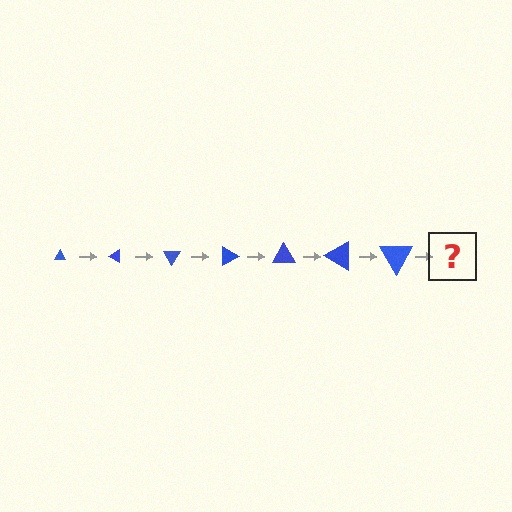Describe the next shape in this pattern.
It should be a triangle, larger than the previous one and rotated 210 degrees from the start.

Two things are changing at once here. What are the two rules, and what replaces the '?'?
The two rules are that the triangle grows larger each step and it rotates 30 degrees each step. The '?' should be a triangle, larger than the previous one and rotated 210 degrees from the start.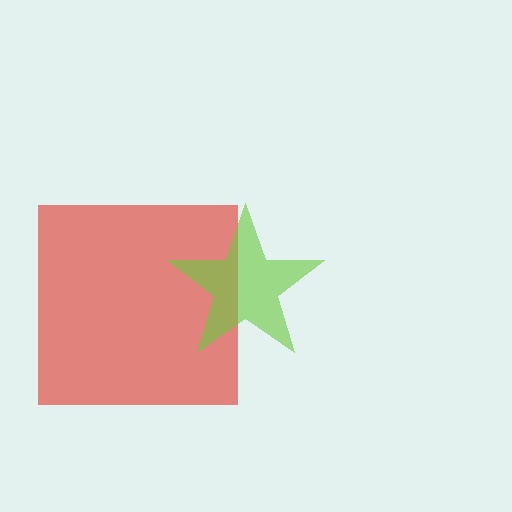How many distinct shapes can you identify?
There are 2 distinct shapes: a red square, a lime star.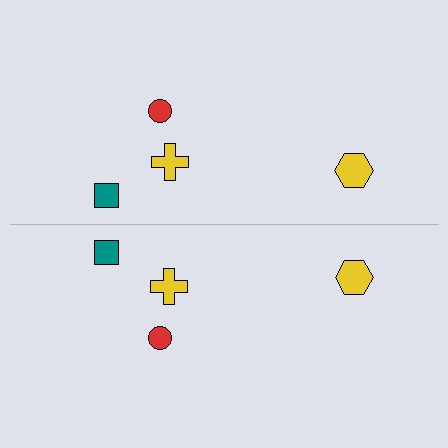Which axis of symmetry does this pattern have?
The pattern has a horizontal axis of symmetry running through the center of the image.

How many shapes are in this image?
There are 8 shapes in this image.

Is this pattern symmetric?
Yes, this pattern has bilateral (reflection) symmetry.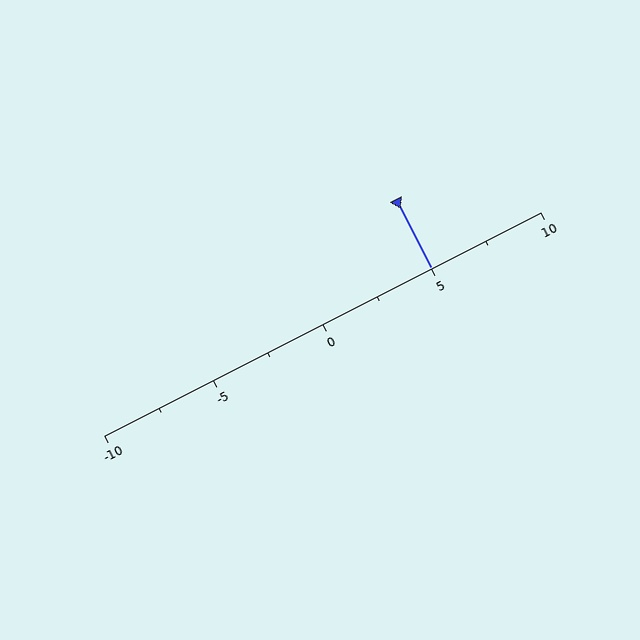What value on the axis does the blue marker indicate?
The marker indicates approximately 5.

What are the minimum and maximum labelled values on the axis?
The axis runs from -10 to 10.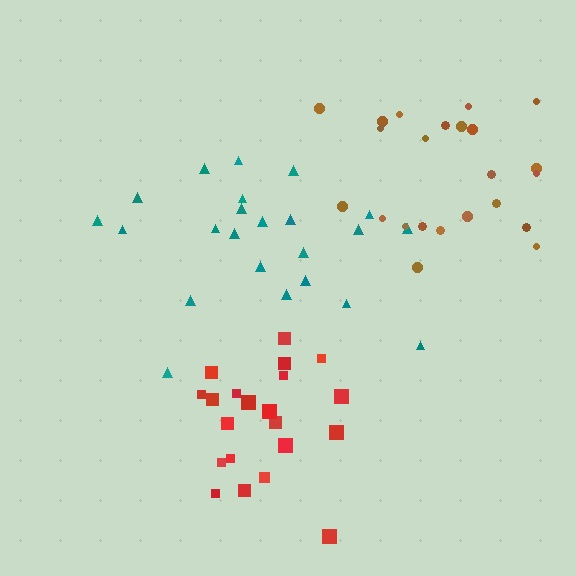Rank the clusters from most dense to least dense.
red, brown, teal.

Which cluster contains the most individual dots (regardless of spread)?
Teal (23).